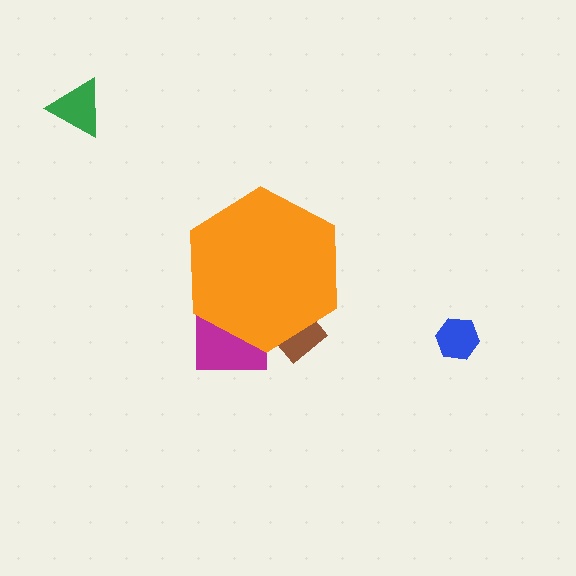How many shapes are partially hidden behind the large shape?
2 shapes are partially hidden.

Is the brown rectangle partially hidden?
Yes, the brown rectangle is partially hidden behind the orange hexagon.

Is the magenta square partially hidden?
Yes, the magenta square is partially hidden behind the orange hexagon.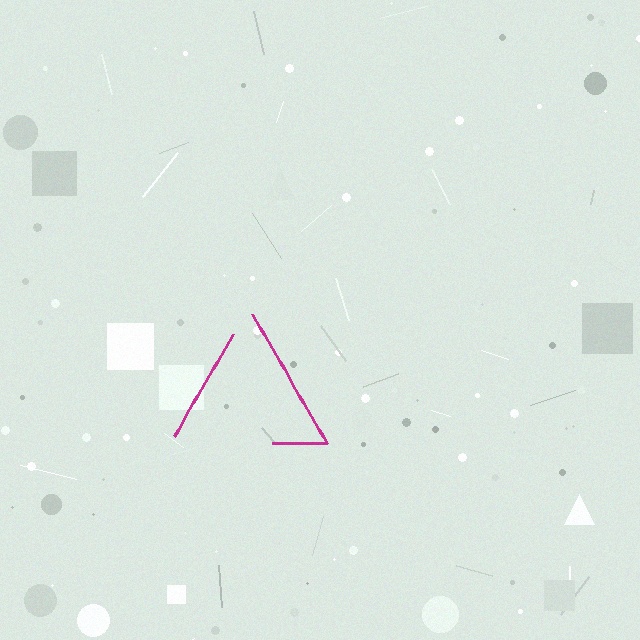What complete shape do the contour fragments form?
The contour fragments form a triangle.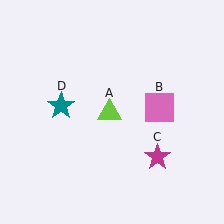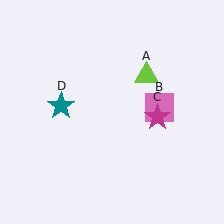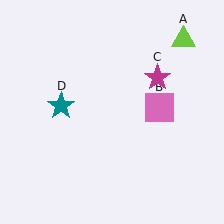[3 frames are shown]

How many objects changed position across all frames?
2 objects changed position: lime triangle (object A), magenta star (object C).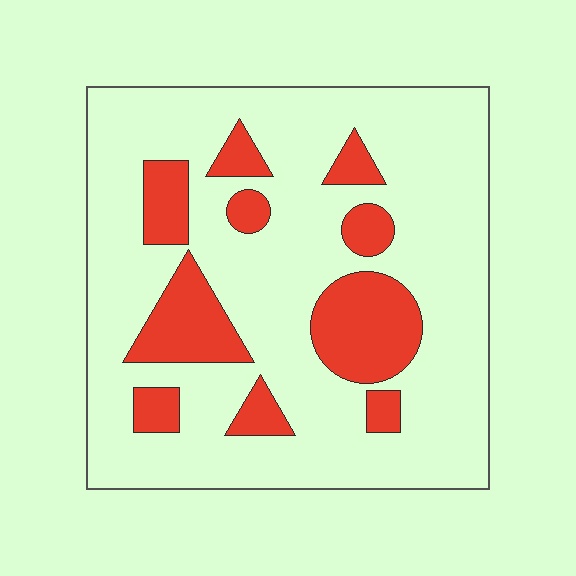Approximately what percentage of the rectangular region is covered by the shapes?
Approximately 20%.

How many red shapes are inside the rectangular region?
10.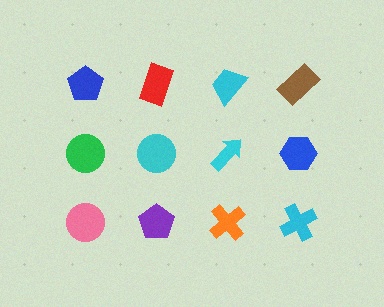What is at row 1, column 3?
A cyan trapezoid.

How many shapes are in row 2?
4 shapes.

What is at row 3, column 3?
An orange cross.